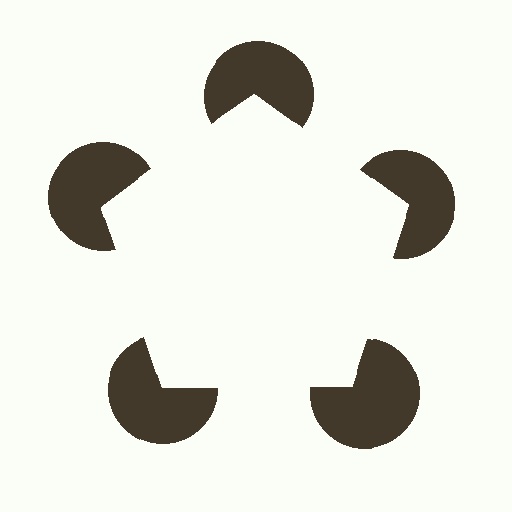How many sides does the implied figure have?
5 sides.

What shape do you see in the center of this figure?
An illusory pentagon — its edges are inferred from the aligned wedge cuts in the pac-man discs, not physically drawn.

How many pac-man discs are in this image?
There are 5 — one at each vertex of the illusory pentagon.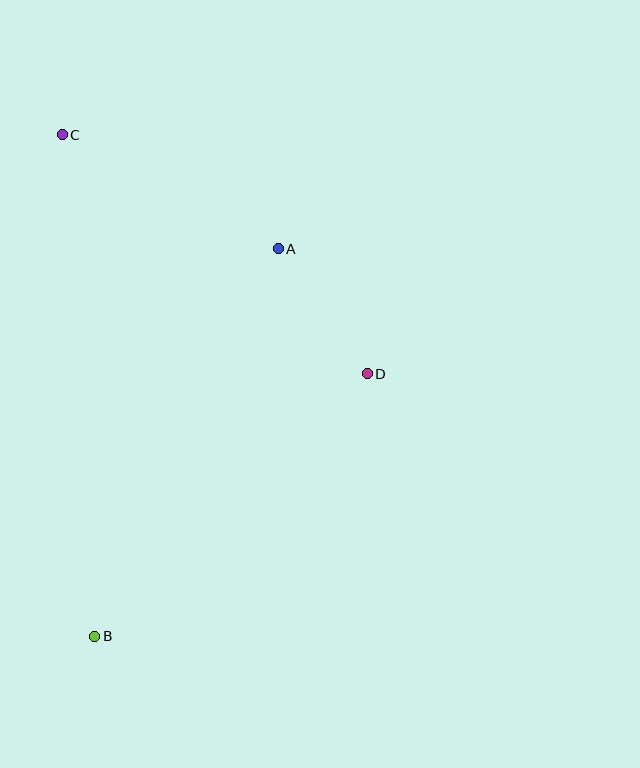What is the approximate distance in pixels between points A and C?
The distance between A and C is approximately 244 pixels.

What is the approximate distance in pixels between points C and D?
The distance between C and D is approximately 387 pixels.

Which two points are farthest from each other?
Points B and C are farthest from each other.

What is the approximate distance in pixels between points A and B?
The distance between A and B is approximately 429 pixels.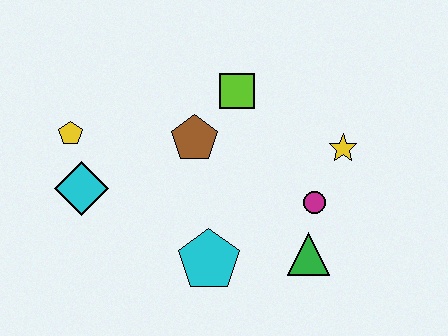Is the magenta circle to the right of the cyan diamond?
Yes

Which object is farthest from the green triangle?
The yellow pentagon is farthest from the green triangle.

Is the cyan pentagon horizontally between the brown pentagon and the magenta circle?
Yes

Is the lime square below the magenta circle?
No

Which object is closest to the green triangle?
The magenta circle is closest to the green triangle.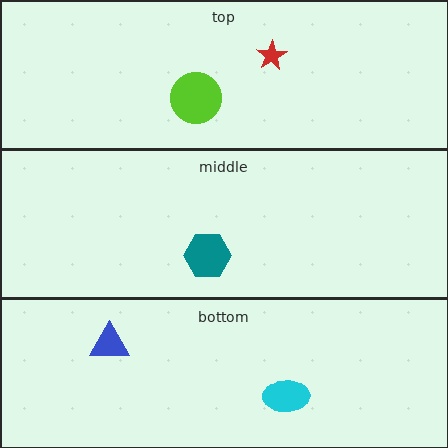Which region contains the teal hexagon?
The middle region.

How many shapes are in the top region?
2.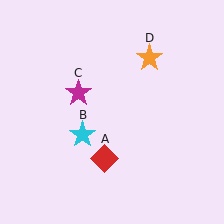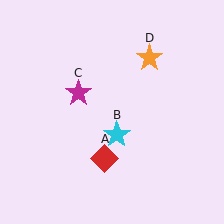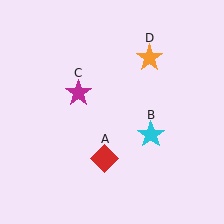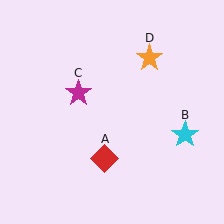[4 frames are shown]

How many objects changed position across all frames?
1 object changed position: cyan star (object B).